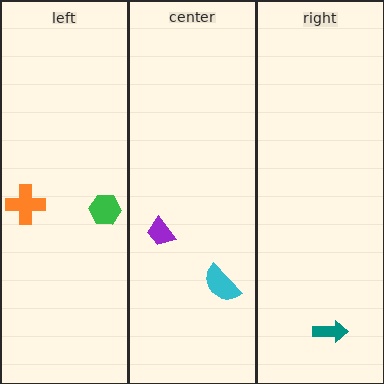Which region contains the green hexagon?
The left region.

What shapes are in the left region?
The orange cross, the green hexagon.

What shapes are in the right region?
The teal arrow.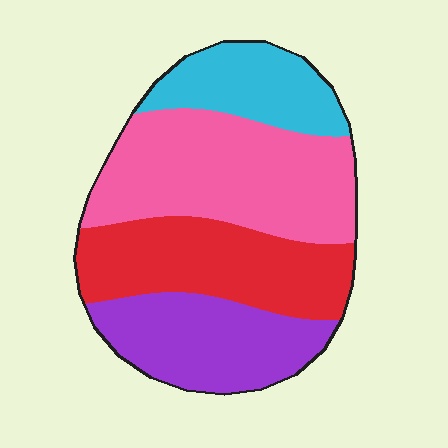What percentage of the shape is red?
Red takes up between a quarter and a half of the shape.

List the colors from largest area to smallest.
From largest to smallest: pink, red, purple, cyan.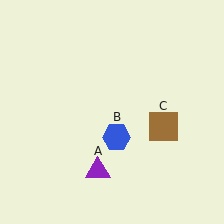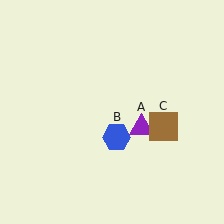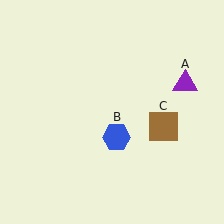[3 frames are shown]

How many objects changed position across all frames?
1 object changed position: purple triangle (object A).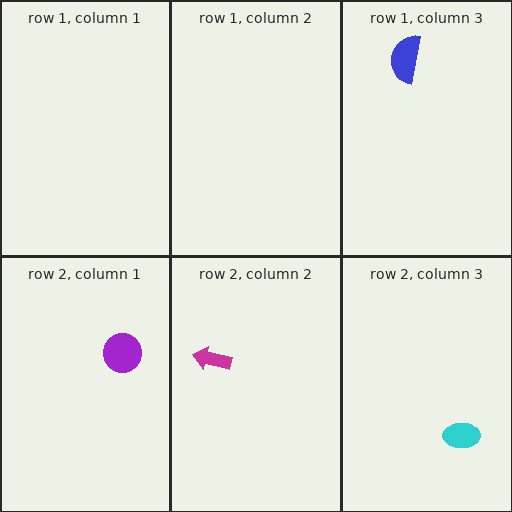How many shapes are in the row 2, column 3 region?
1.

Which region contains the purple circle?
The row 2, column 1 region.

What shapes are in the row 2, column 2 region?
The magenta arrow.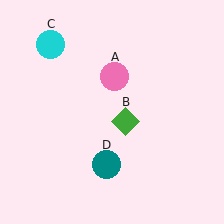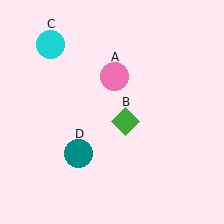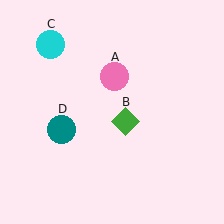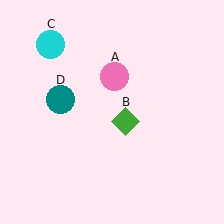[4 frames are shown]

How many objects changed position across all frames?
1 object changed position: teal circle (object D).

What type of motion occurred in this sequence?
The teal circle (object D) rotated clockwise around the center of the scene.